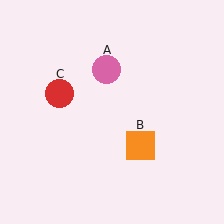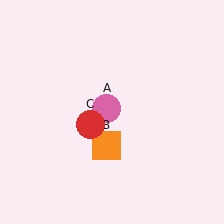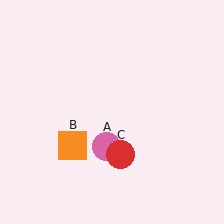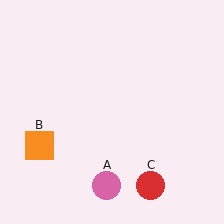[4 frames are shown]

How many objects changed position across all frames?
3 objects changed position: pink circle (object A), orange square (object B), red circle (object C).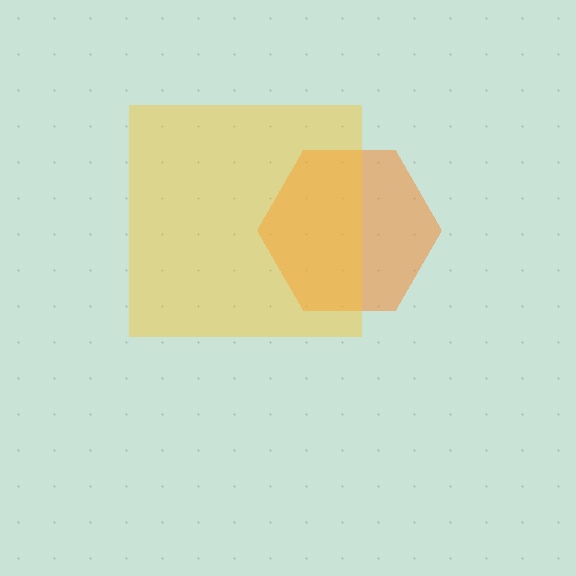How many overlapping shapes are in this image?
There are 2 overlapping shapes in the image.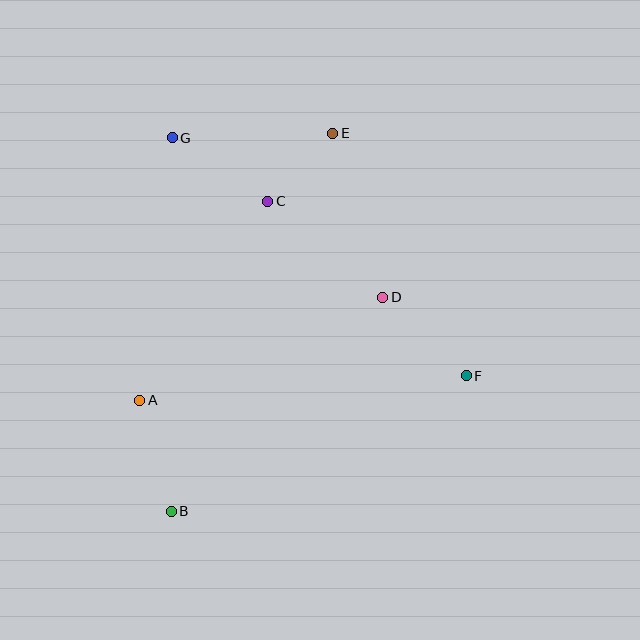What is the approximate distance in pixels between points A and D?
The distance between A and D is approximately 264 pixels.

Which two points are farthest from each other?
Points B and E are farthest from each other.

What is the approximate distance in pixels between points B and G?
The distance between B and G is approximately 373 pixels.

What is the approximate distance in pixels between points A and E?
The distance between A and E is approximately 330 pixels.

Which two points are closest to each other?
Points C and E are closest to each other.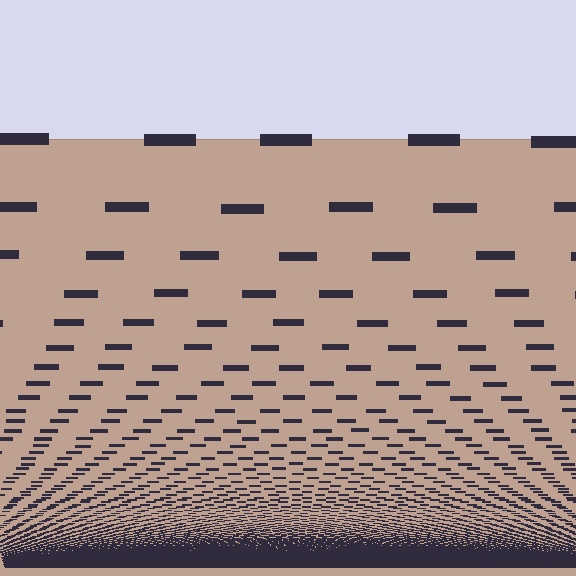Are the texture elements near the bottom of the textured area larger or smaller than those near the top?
Smaller. The gradient is inverted — elements near the bottom are smaller and denser.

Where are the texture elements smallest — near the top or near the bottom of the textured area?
Near the bottom.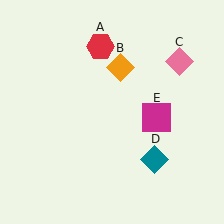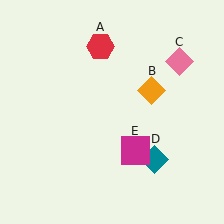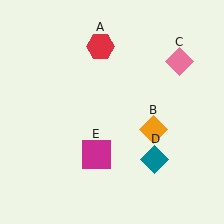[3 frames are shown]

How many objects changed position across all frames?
2 objects changed position: orange diamond (object B), magenta square (object E).